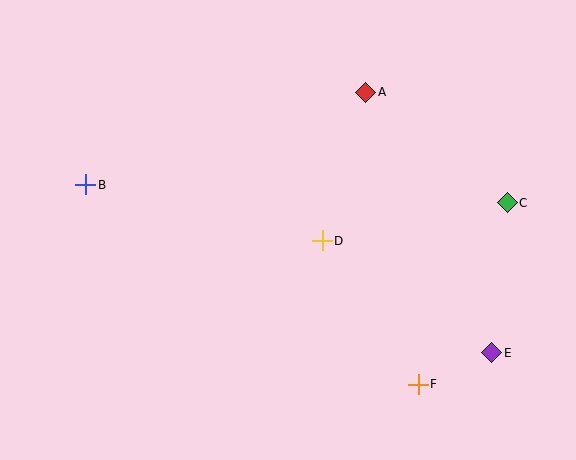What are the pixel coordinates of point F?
Point F is at (418, 384).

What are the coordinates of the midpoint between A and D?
The midpoint between A and D is at (344, 167).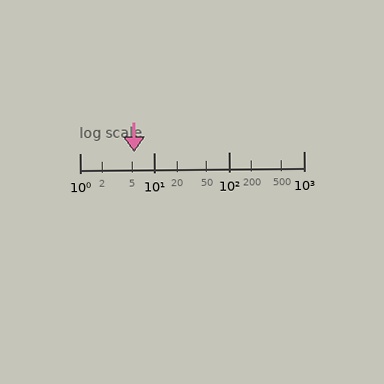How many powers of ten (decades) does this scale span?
The scale spans 3 decades, from 1 to 1000.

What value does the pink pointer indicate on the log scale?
The pointer indicates approximately 5.3.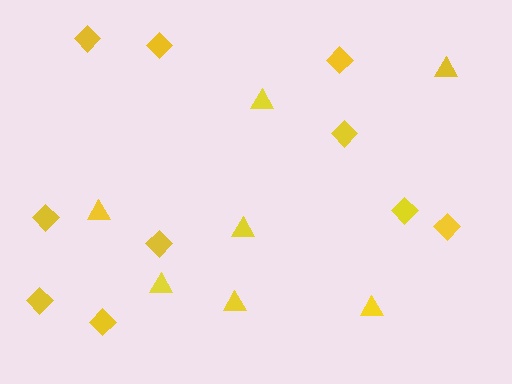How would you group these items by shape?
There are 2 groups: one group of triangles (7) and one group of diamonds (10).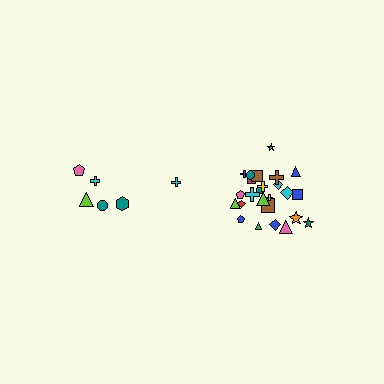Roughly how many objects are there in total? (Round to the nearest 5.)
Roughly 30 objects in total.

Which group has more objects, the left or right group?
The right group.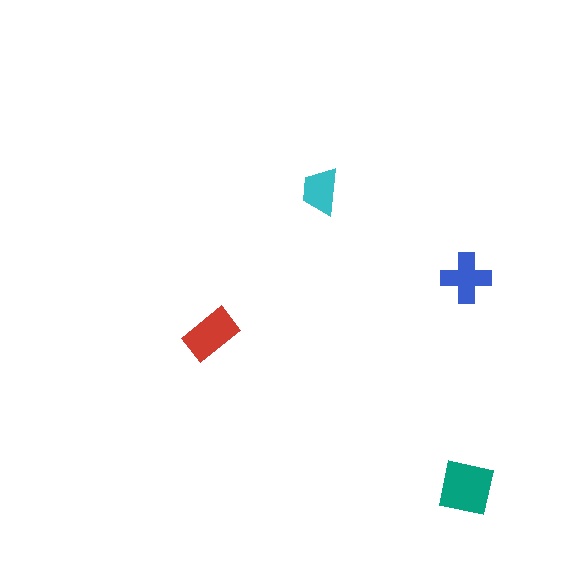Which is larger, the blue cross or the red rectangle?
The red rectangle.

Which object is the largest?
The teal square.